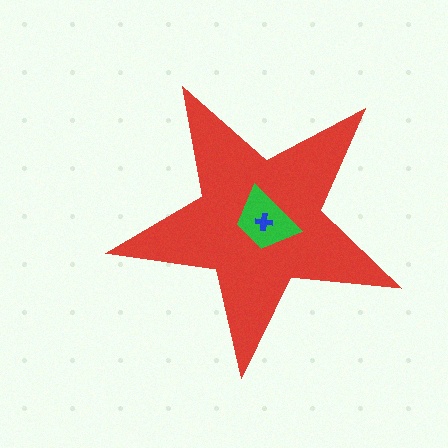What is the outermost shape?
The red star.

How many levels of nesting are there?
3.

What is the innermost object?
The blue cross.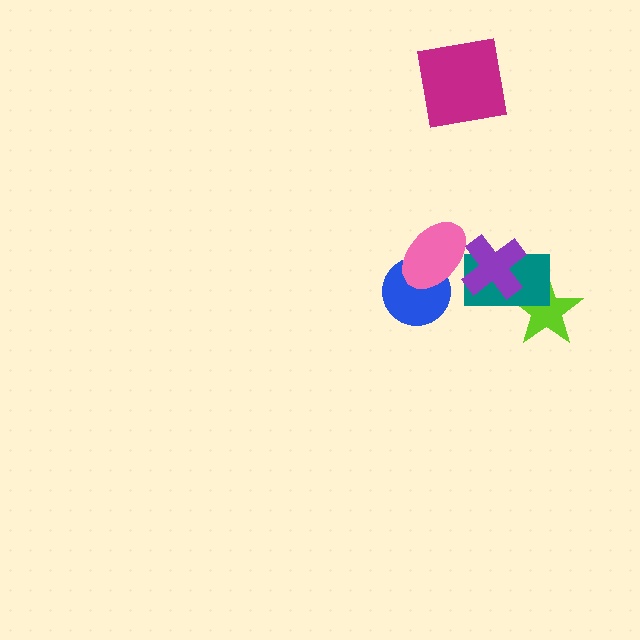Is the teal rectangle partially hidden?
Yes, it is partially covered by another shape.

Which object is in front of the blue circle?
The pink ellipse is in front of the blue circle.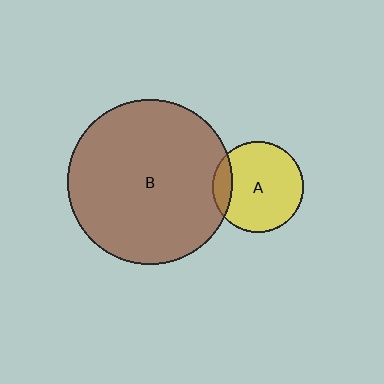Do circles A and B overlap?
Yes.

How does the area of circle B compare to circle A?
Approximately 3.3 times.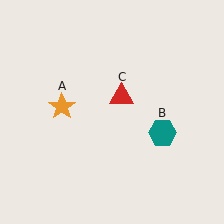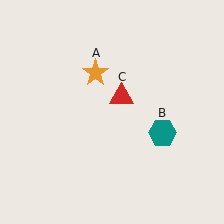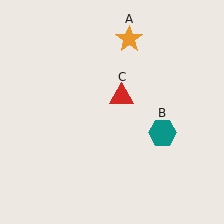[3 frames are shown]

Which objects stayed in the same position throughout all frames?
Teal hexagon (object B) and red triangle (object C) remained stationary.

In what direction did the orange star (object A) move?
The orange star (object A) moved up and to the right.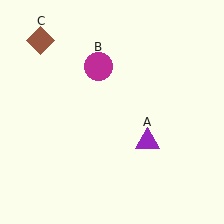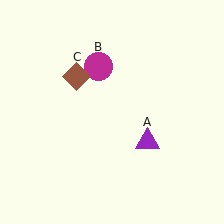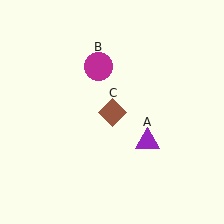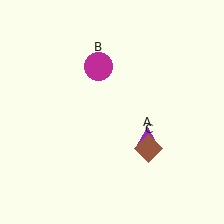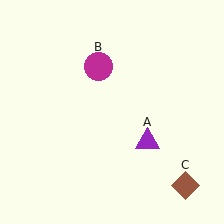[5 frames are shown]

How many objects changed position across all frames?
1 object changed position: brown diamond (object C).